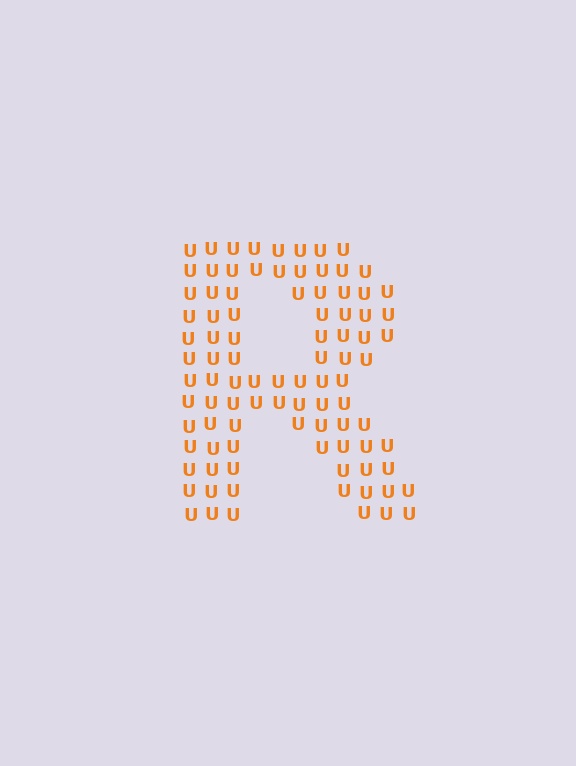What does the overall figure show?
The overall figure shows the letter R.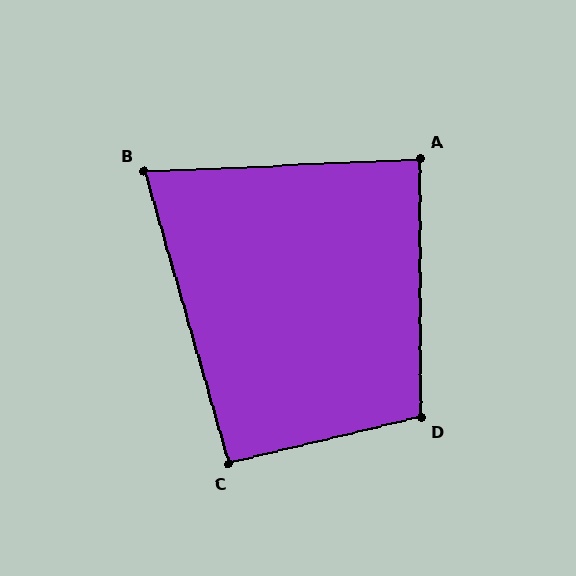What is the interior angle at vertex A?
Approximately 87 degrees (approximately right).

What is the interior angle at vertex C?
Approximately 93 degrees (approximately right).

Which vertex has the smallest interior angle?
B, at approximately 77 degrees.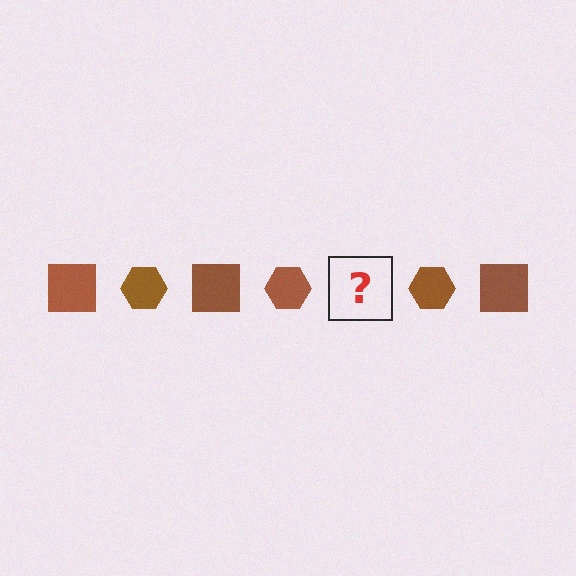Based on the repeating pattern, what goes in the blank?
The blank should be a brown square.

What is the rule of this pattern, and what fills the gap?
The rule is that the pattern cycles through square, hexagon shapes in brown. The gap should be filled with a brown square.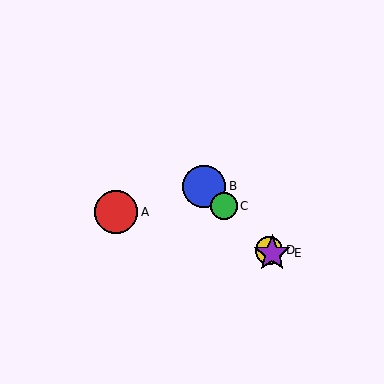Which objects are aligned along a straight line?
Objects B, C, D, E are aligned along a straight line.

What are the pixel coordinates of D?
Object D is at (269, 250).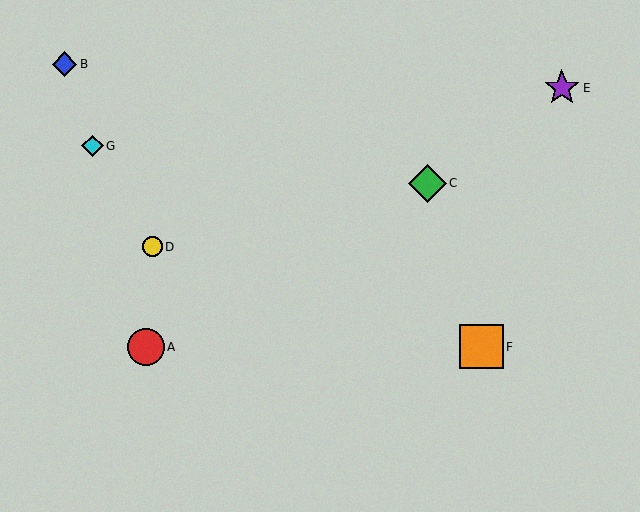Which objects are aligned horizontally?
Objects A, F are aligned horizontally.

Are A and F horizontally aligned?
Yes, both are at y≈347.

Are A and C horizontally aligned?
No, A is at y≈347 and C is at y≈183.